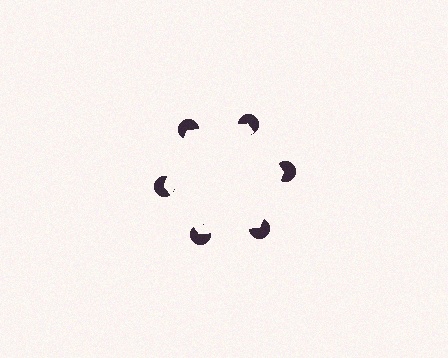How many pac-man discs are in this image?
There are 6 — one at each vertex of the illusory hexagon.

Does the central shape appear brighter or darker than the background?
It typically appears slightly brighter than the background, even though no actual brightness change is drawn.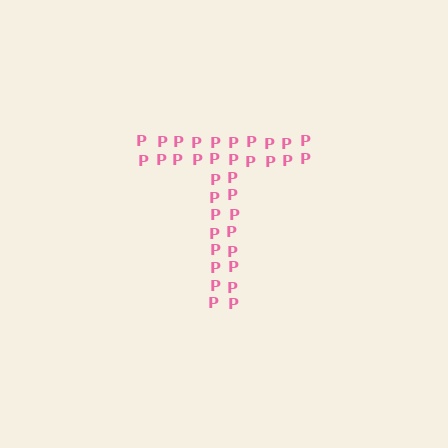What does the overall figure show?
The overall figure shows the letter T.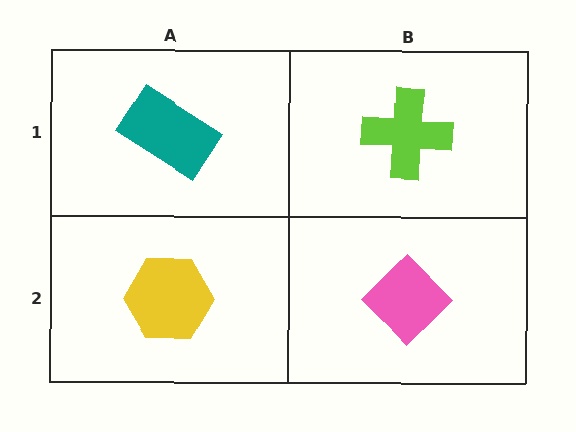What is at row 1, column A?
A teal rectangle.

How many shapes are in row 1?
2 shapes.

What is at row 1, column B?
A lime cross.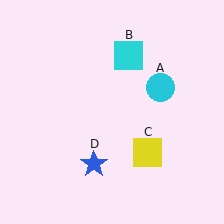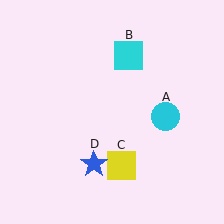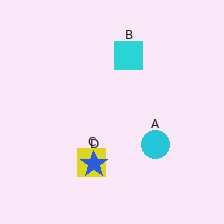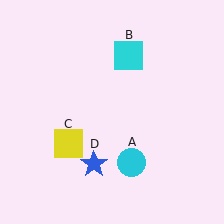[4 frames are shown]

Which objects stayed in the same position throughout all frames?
Cyan square (object B) and blue star (object D) remained stationary.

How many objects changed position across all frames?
2 objects changed position: cyan circle (object A), yellow square (object C).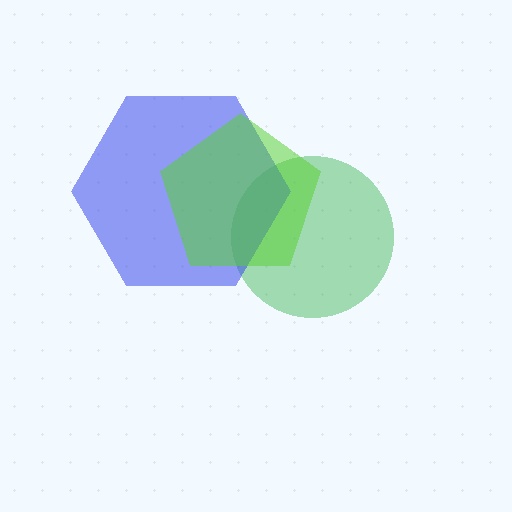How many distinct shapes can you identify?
There are 3 distinct shapes: a green circle, a blue hexagon, a lime pentagon.